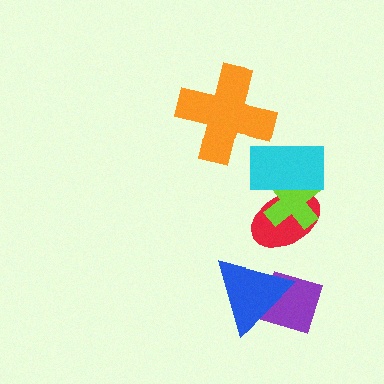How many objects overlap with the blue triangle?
1 object overlaps with the blue triangle.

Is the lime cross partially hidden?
Yes, it is partially covered by another shape.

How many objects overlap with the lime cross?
2 objects overlap with the lime cross.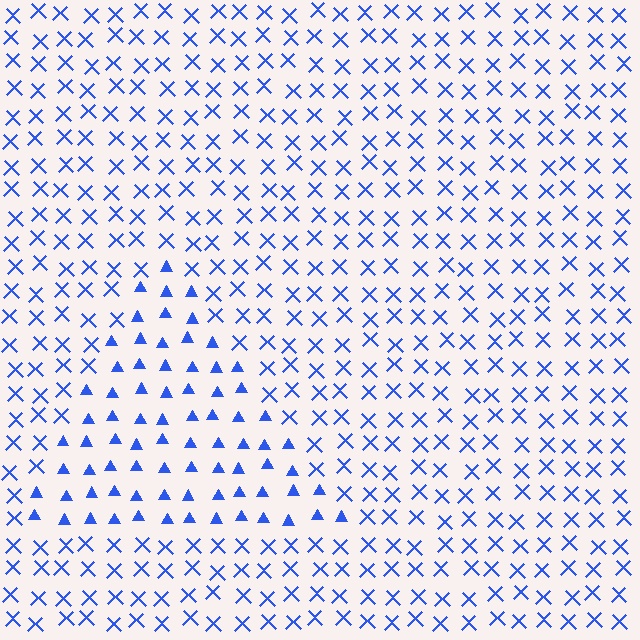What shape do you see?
I see a triangle.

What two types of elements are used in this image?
The image uses triangles inside the triangle region and X marks outside it.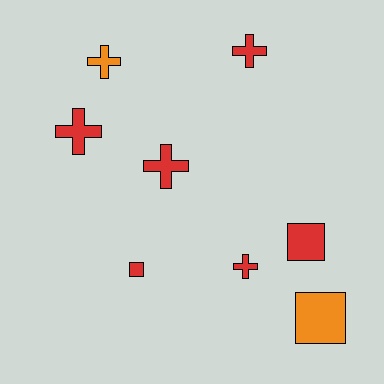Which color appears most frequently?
Red, with 6 objects.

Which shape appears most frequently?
Cross, with 5 objects.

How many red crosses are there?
There are 4 red crosses.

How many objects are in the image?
There are 8 objects.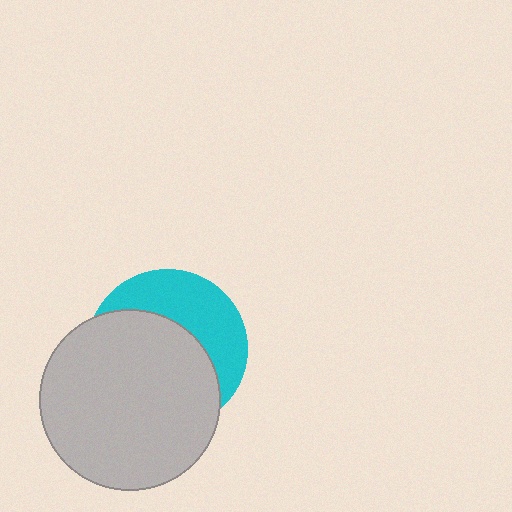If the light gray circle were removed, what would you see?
You would see the complete cyan circle.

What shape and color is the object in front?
The object in front is a light gray circle.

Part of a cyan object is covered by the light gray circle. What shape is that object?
It is a circle.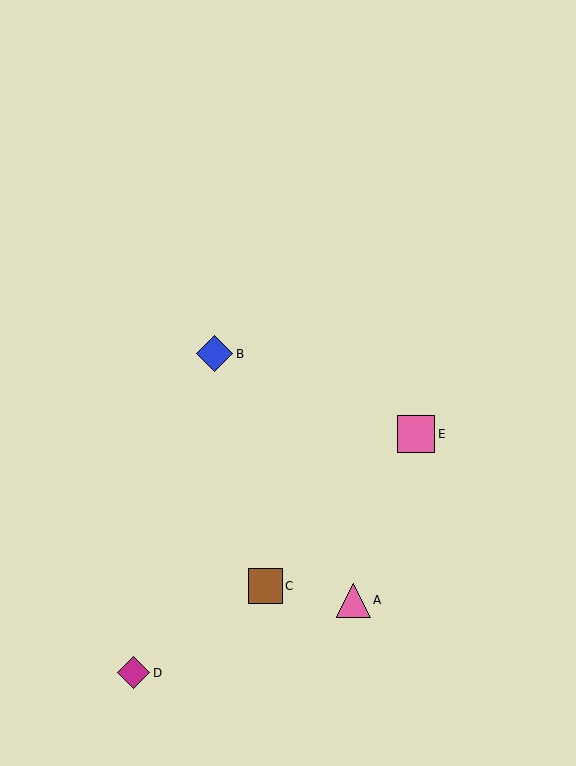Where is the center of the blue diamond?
The center of the blue diamond is at (215, 354).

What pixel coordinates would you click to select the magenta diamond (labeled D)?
Click at (134, 673) to select the magenta diamond D.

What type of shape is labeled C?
Shape C is a brown square.